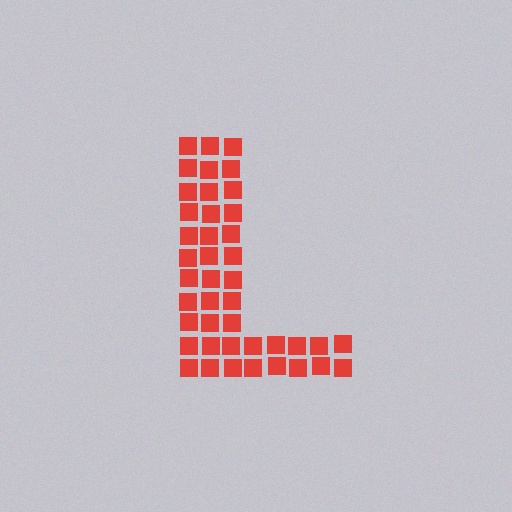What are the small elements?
The small elements are squares.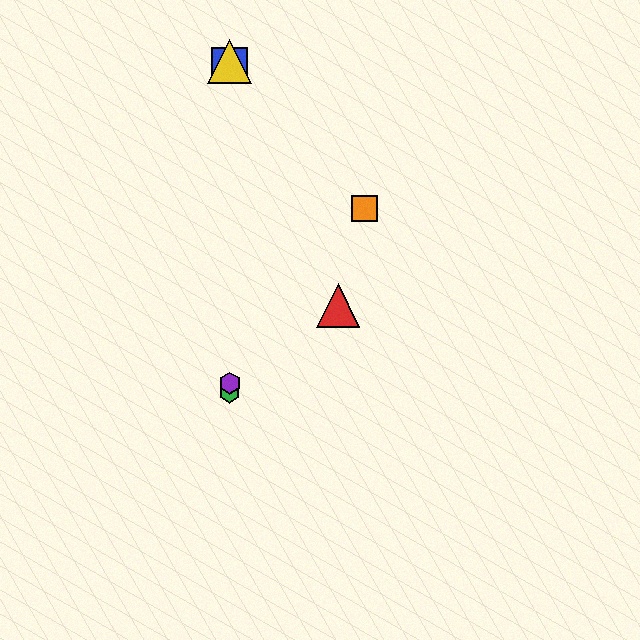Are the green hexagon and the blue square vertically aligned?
Yes, both are at x≈230.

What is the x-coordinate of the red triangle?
The red triangle is at x≈338.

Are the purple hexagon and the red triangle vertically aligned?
No, the purple hexagon is at x≈230 and the red triangle is at x≈338.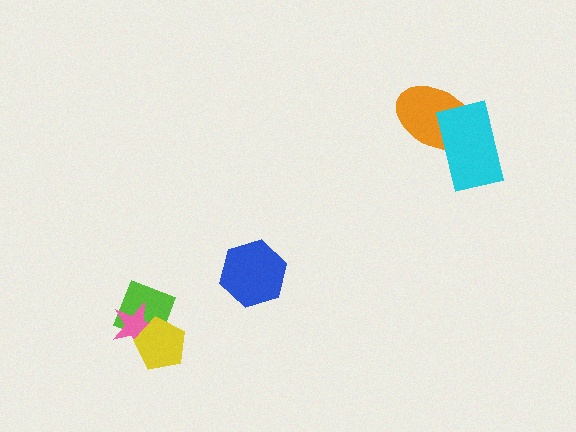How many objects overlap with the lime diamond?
2 objects overlap with the lime diamond.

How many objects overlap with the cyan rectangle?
1 object overlaps with the cyan rectangle.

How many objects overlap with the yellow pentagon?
2 objects overlap with the yellow pentagon.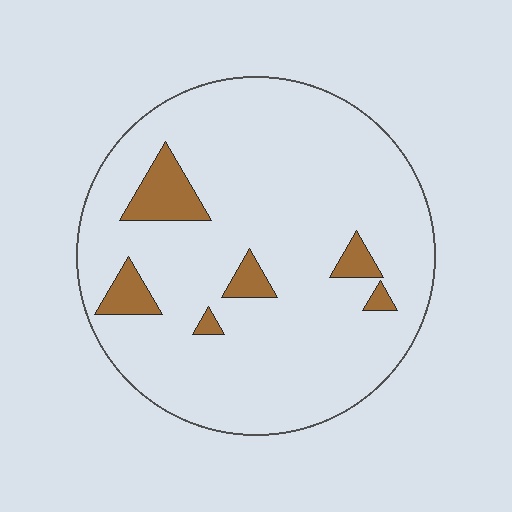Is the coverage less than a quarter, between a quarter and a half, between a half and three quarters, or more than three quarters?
Less than a quarter.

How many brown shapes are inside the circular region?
6.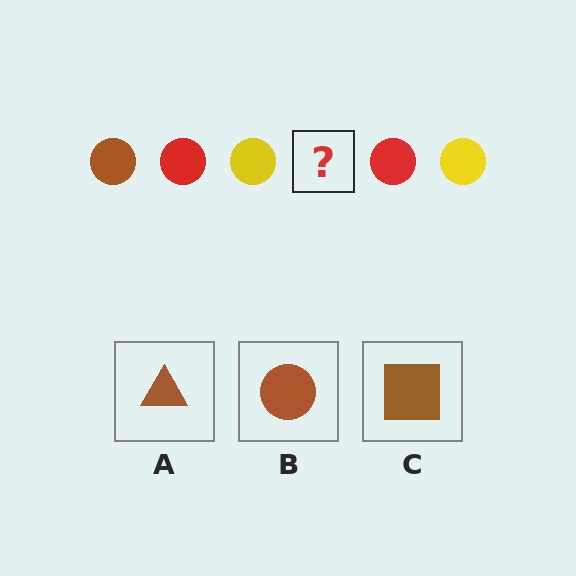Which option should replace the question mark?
Option B.